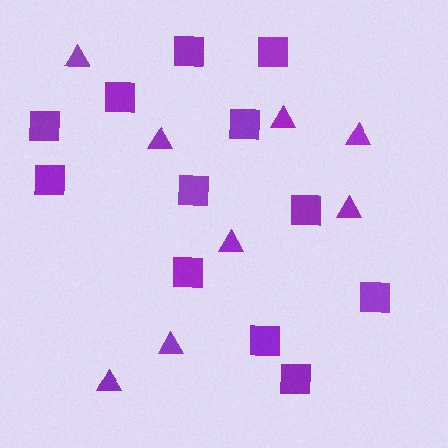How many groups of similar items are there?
There are 2 groups: one group of squares (12) and one group of triangles (8).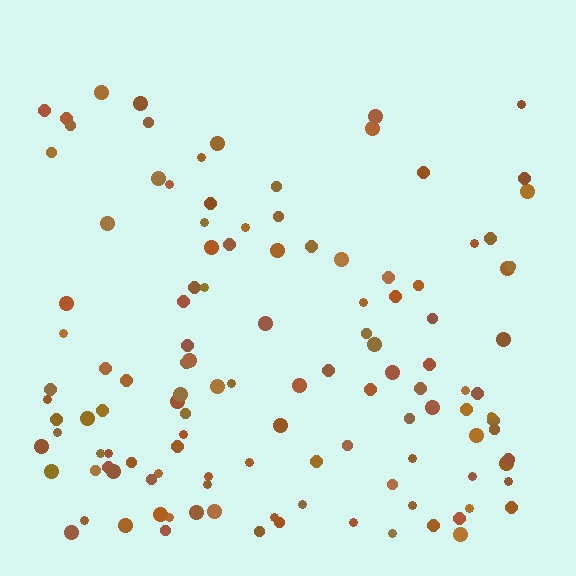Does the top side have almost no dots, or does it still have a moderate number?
Still a moderate number, just noticeably fewer than the bottom.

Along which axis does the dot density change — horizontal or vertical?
Vertical.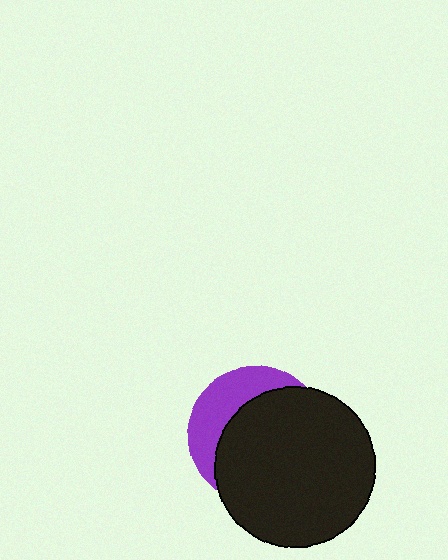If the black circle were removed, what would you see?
You would see the complete purple circle.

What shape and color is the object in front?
The object in front is a black circle.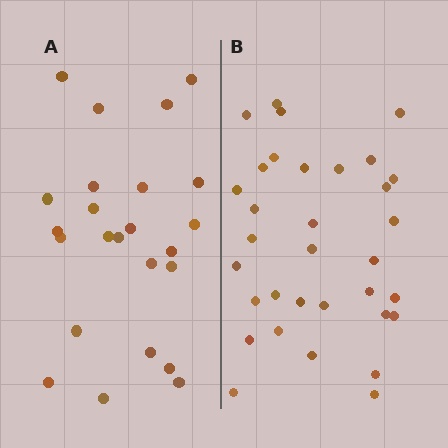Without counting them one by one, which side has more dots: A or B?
Region B (the right region) has more dots.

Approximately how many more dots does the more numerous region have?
Region B has roughly 8 or so more dots than region A.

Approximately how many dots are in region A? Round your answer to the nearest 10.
About 20 dots. (The exact count is 24, which rounds to 20.)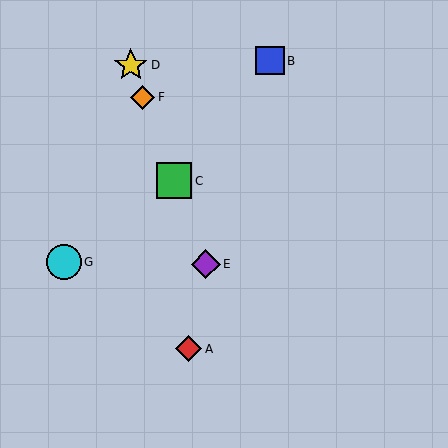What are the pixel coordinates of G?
Object G is at (64, 262).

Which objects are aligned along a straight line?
Objects C, D, E, F are aligned along a straight line.